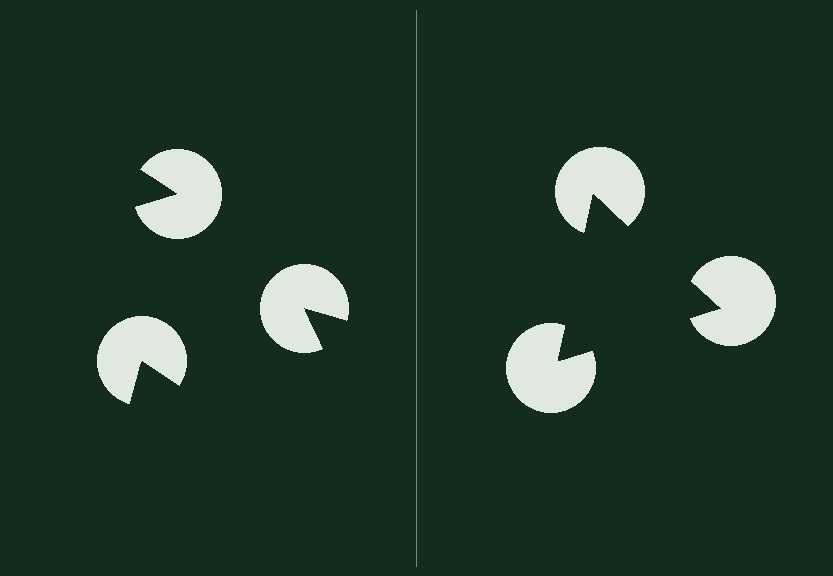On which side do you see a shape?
An illusory triangle appears on the right side. On the left side the wedge cuts are rotated, so no coherent shape forms.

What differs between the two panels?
The pac-man discs are positioned identically on both sides; only the wedge orientations differ. On the right they align to a triangle; on the left they are misaligned.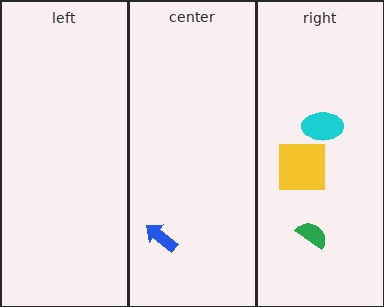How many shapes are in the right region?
3.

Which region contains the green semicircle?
The right region.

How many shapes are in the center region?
1.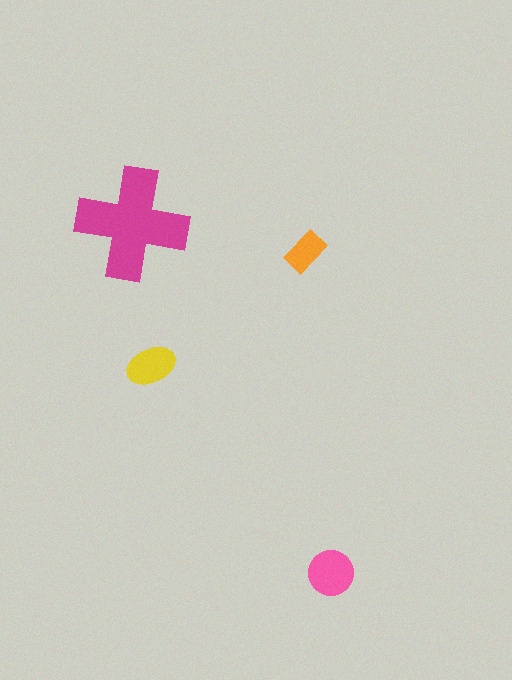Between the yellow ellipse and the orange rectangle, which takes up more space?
The yellow ellipse.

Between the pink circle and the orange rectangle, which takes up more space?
The pink circle.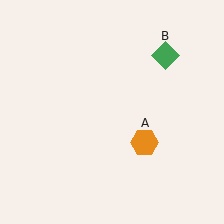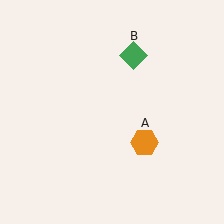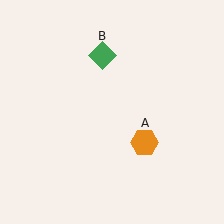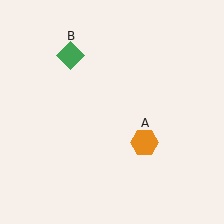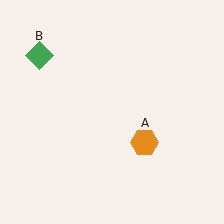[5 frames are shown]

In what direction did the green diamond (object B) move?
The green diamond (object B) moved left.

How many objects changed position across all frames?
1 object changed position: green diamond (object B).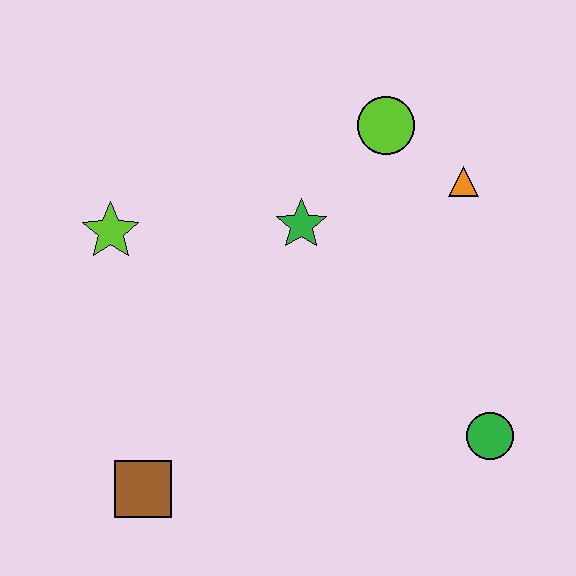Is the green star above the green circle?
Yes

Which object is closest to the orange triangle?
The lime circle is closest to the orange triangle.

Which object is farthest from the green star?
The brown square is farthest from the green star.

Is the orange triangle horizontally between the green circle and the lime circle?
Yes